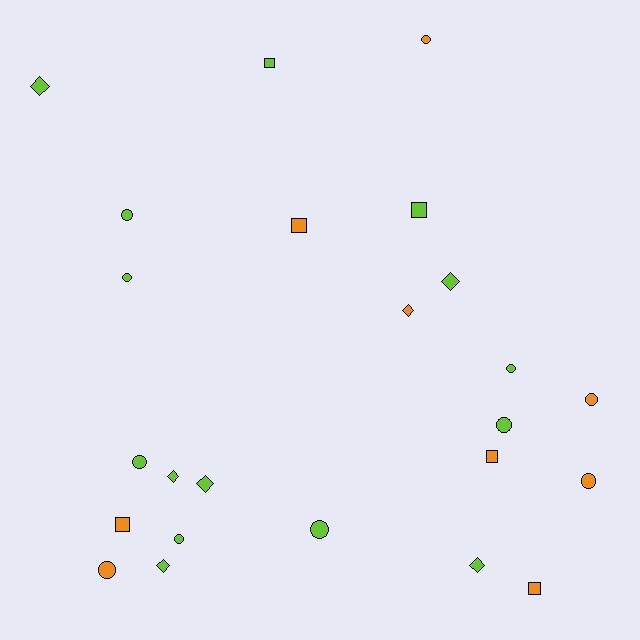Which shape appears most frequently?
Circle, with 11 objects.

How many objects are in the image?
There are 24 objects.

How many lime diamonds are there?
There are 6 lime diamonds.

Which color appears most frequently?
Lime, with 15 objects.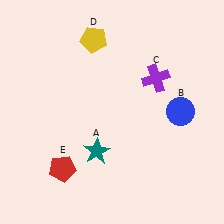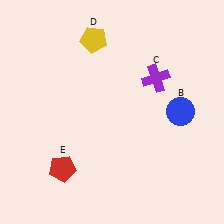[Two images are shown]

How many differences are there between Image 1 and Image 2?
There is 1 difference between the two images.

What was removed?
The teal star (A) was removed in Image 2.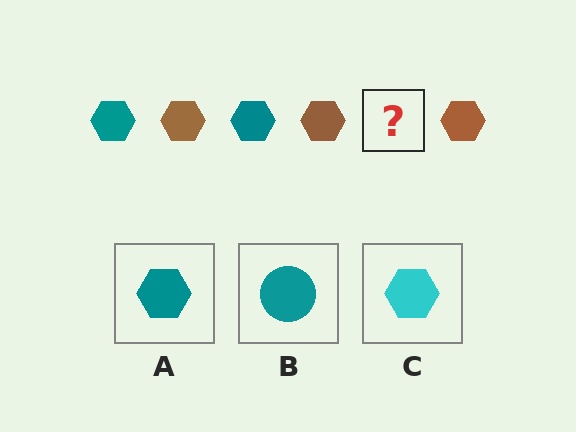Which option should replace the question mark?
Option A.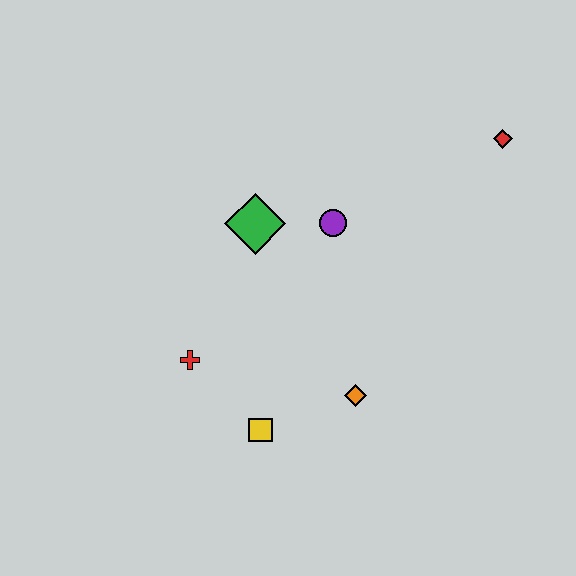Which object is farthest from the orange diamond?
The red diamond is farthest from the orange diamond.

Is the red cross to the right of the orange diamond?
No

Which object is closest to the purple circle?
The green diamond is closest to the purple circle.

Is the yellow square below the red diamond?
Yes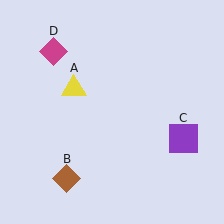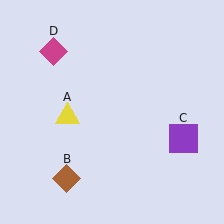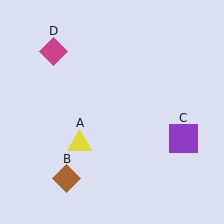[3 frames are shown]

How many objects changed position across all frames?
1 object changed position: yellow triangle (object A).